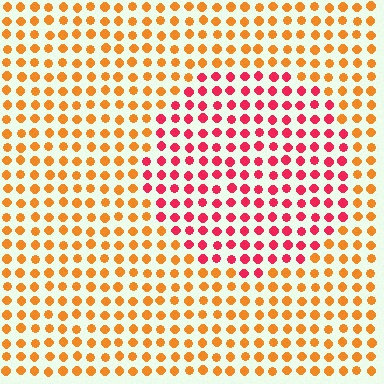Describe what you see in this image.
The image is filled with small orange elements in a uniform arrangement. A circle-shaped region is visible where the elements are tinted to a slightly different hue, forming a subtle color boundary.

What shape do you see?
I see a circle.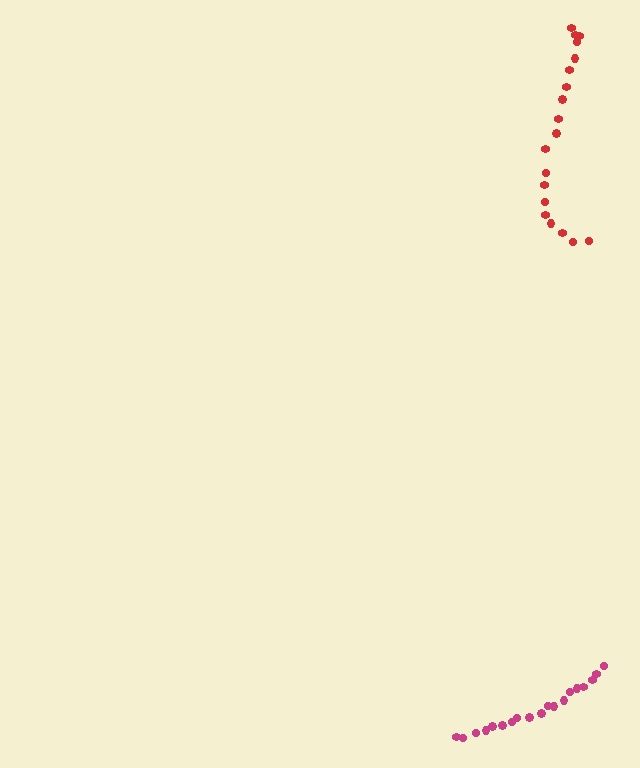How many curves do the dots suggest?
There are 2 distinct paths.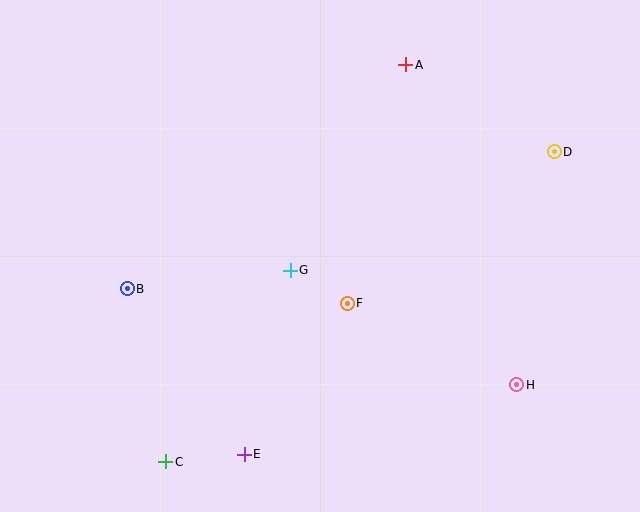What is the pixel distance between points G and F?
The distance between G and F is 66 pixels.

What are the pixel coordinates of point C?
Point C is at (166, 462).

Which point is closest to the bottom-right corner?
Point H is closest to the bottom-right corner.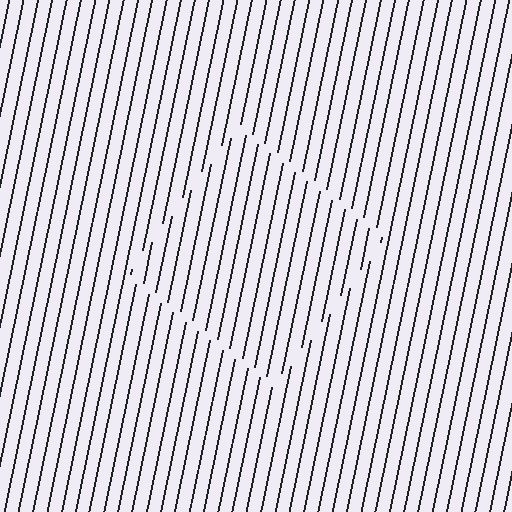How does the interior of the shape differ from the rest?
The interior of the shape contains the same grating, shifted by half a period — the contour is defined by the phase discontinuity where line-ends from the inner and outer gratings abut.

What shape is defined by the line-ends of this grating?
An illusory square. The interior of the shape contains the same grating, shifted by half a period — the contour is defined by the phase discontinuity where line-ends from the inner and outer gratings abut.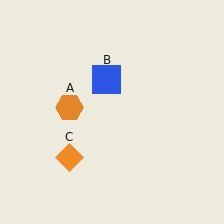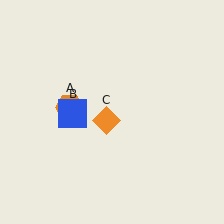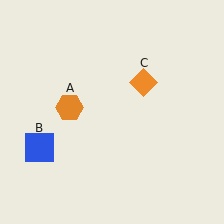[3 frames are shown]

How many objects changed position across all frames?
2 objects changed position: blue square (object B), orange diamond (object C).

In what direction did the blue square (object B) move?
The blue square (object B) moved down and to the left.